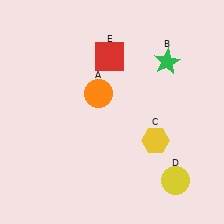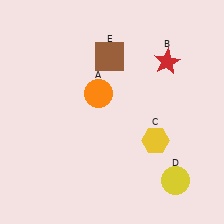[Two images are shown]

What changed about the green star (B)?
In Image 1, B is green. In Image 2, it changed to red.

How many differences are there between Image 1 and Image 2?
There are 2 differences between the two images.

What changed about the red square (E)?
In Image 1, E is red. In Image 2, it changed to brown.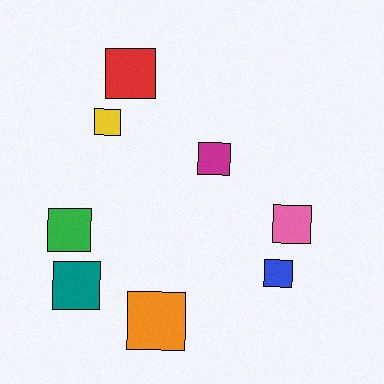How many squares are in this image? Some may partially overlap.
There are 8 squares.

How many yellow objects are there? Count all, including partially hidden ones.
There is 1 yellow object.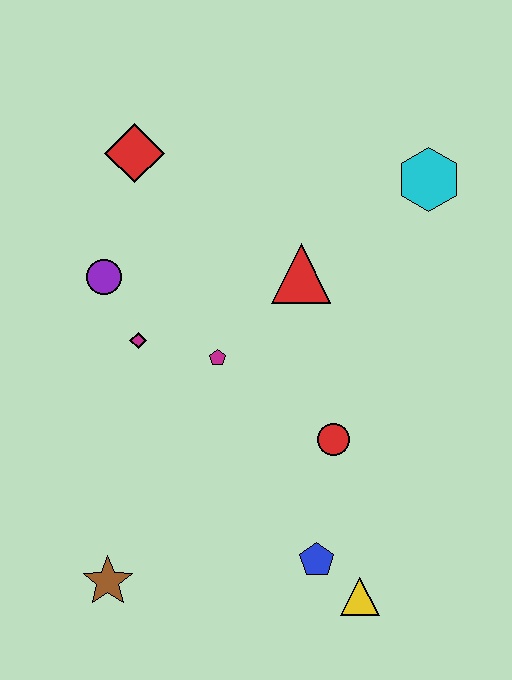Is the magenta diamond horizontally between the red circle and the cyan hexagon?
No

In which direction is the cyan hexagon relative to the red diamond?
The cyan hexagon is to the right of the red diamond.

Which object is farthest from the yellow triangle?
The red diamond is farthest from the yellow triangle.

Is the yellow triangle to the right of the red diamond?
Yes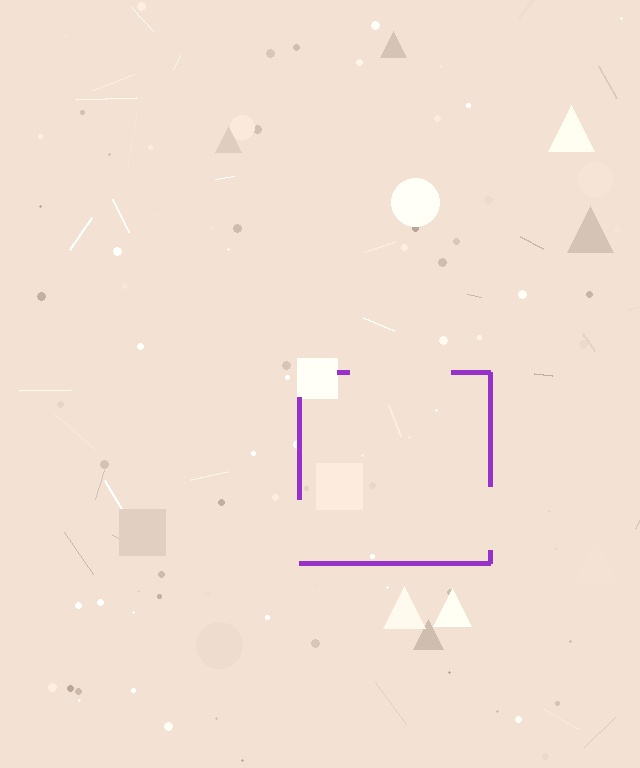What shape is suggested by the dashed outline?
The dashed outline suggests a square.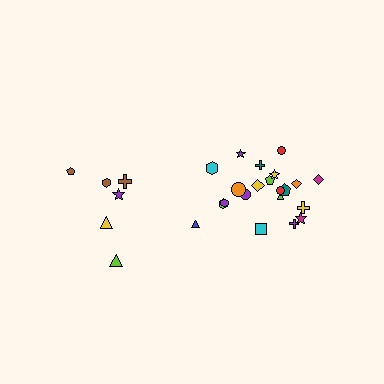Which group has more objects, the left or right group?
The right group.